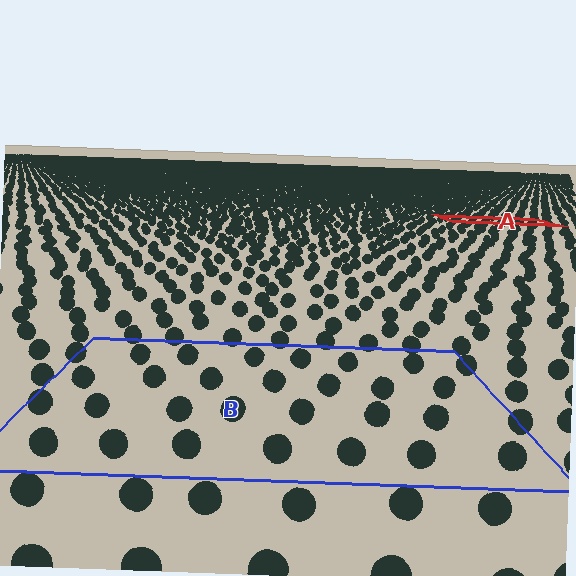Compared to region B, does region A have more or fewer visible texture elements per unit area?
Region A has more texture elements per unit area — they are packed more densely because it is farther away.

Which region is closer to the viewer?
Region B is closer. The texture elements there are larger and more spread out.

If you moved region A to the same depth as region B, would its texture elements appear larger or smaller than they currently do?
They would appear larger. At a closer depth, the same texture elements are projected at a bigger on-screen size.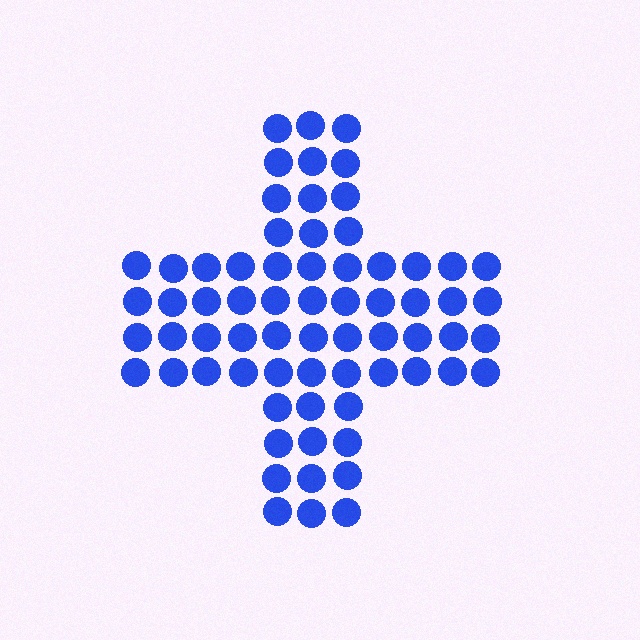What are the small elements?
The small elements are circles.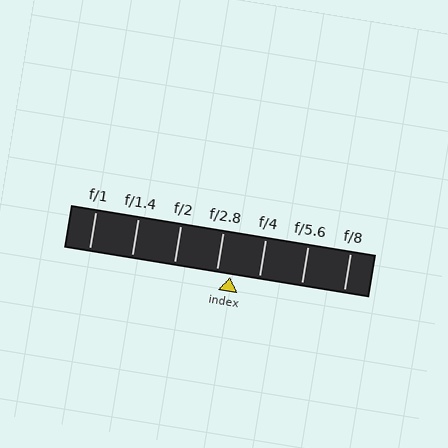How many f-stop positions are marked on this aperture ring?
There are 7 f-stop positions marked.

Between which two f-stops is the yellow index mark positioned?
The index mark is between f/2.8 and f/4.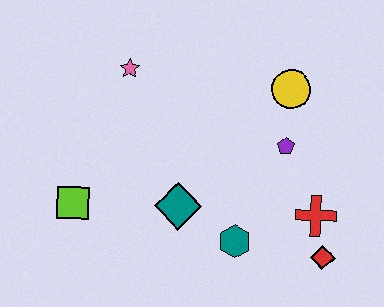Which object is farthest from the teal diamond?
The yellow circle is farthest from the teal diamond.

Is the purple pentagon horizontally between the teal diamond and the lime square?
No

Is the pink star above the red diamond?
Yes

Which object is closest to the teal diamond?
The teal hexagon is closest to the teal diamond.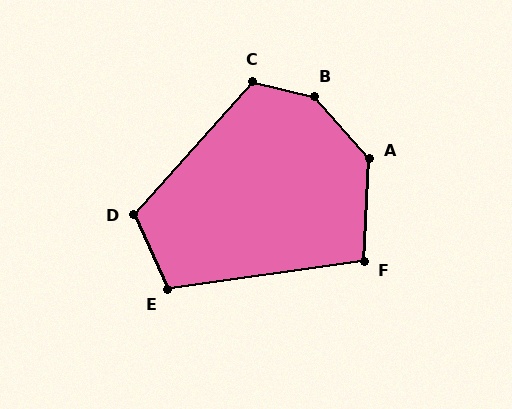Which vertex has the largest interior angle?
B, at approximately 145 degrees.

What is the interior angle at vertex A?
Approximately 135 degrees (obtuse).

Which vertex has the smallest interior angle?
F, at approximately 101 degrees.